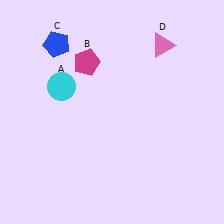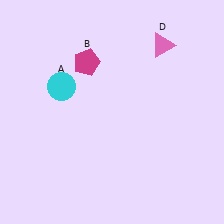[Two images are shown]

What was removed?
The blue pentagon (C) was removed in Image 2.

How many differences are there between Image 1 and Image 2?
There is 1 difference between the two images.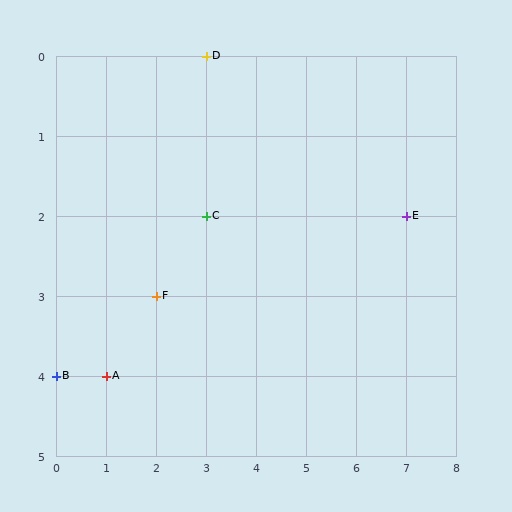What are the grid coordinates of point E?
Point E is at grid coordinates (7, 2).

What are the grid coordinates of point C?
Point C is at grid coordinates (3, 2).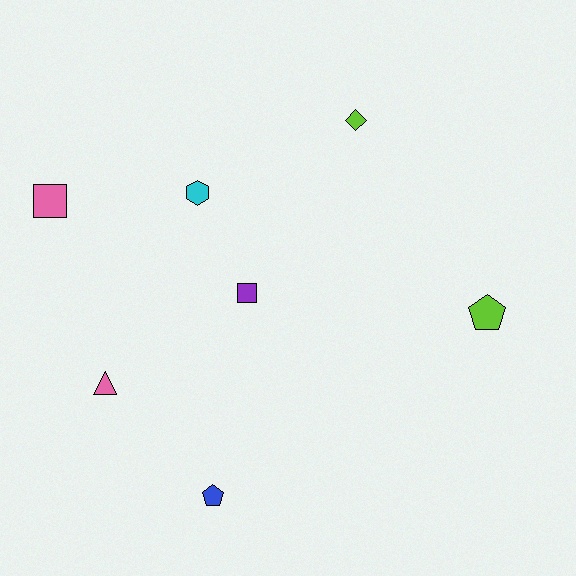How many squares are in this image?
There are 2 squares.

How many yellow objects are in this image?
There are no yellow objects.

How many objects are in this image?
There are 7 objects.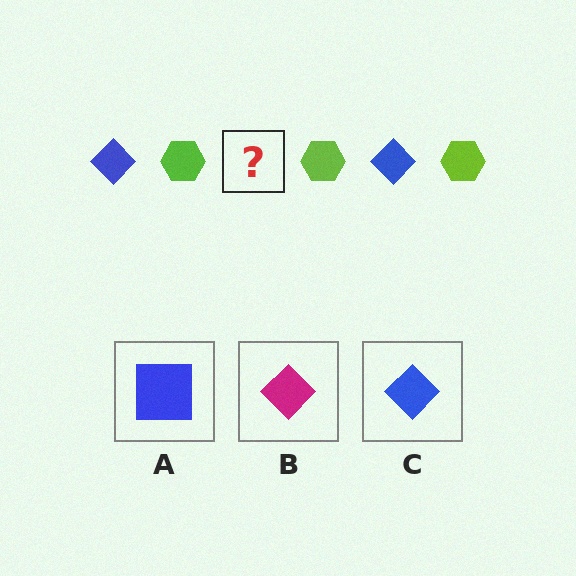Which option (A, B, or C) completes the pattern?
C.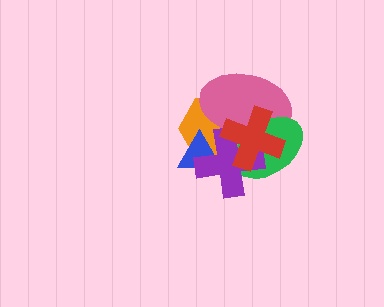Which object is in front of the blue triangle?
The purple cross is in front of the blue triangle.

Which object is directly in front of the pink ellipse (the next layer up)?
The green ellipse is directly in front of the pink ellipse.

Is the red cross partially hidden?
No, no other shape covers it.